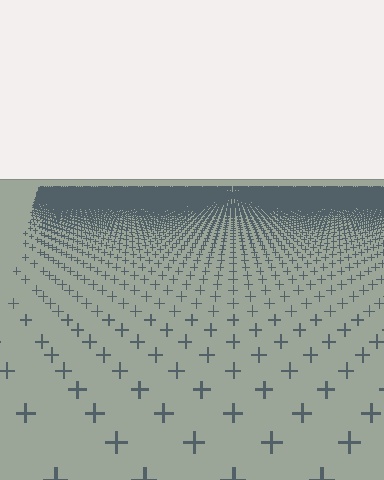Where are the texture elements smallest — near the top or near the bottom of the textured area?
Near the top.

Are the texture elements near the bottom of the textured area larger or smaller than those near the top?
Larger. Near the bottom, elements are closer to the viewer and appear at a bigger on-screen size.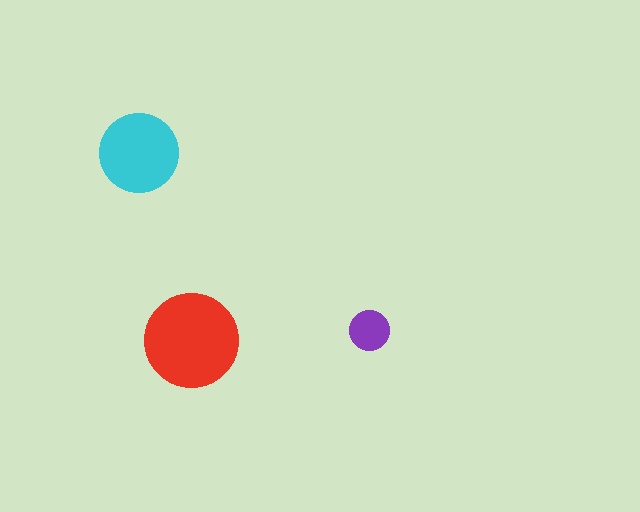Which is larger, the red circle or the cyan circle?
The red one.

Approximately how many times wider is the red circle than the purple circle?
About 2.5 times wider.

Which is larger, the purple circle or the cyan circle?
The cyan one.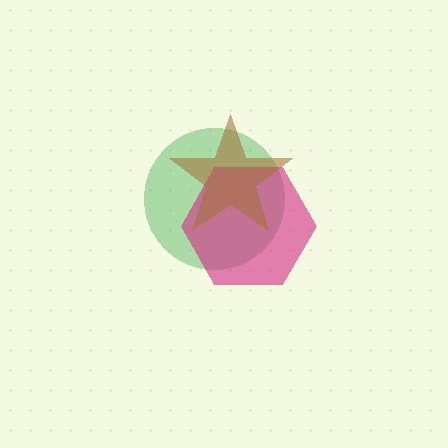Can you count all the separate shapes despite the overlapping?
Yes, there are 3 separate shapes.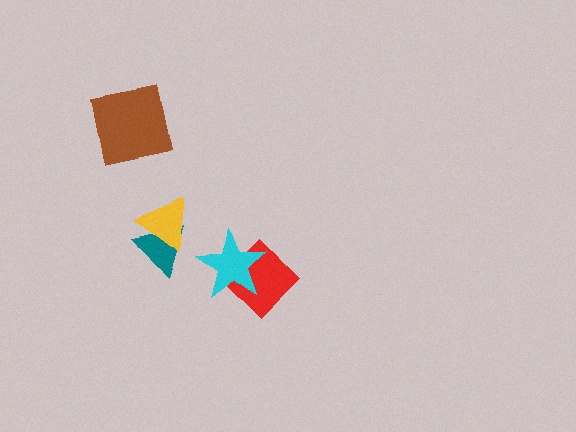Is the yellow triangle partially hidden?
No, no other shape covers it.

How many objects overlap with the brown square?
0 objects overlap with the brown square.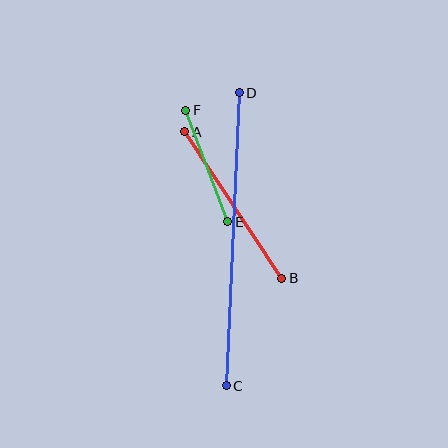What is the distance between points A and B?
The distance is approximately 176 pixels.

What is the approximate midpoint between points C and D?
The midpoint is at approximately (233, 239) pixels.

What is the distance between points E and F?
The distance is approximately 119 pixels.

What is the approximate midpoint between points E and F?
The midpoint is at approximately (207, 166) pixels.